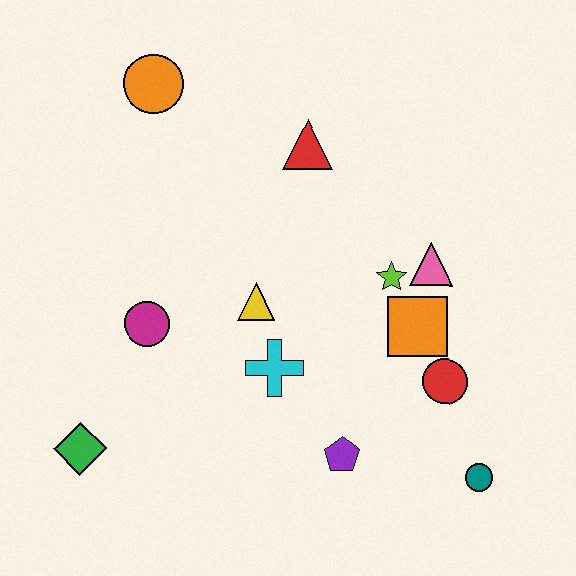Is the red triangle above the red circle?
Yes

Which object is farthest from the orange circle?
The teal circle is farthest from the orange circle.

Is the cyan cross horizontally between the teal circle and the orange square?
No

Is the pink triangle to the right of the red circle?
No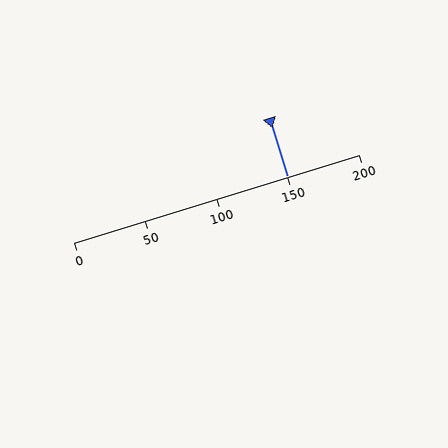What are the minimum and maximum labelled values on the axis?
The axis runs from 0 to 200.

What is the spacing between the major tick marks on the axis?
The major ticks are spaced 50 apart.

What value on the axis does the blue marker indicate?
The marker indicates approximately 150.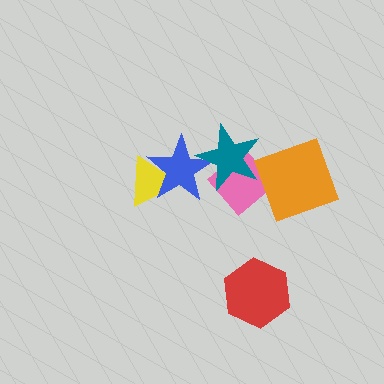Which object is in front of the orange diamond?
The teal star is in front of the orange diamond.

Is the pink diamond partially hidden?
Yes, it is partially covered by another shape.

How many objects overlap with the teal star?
3 objects overlap with the teal star.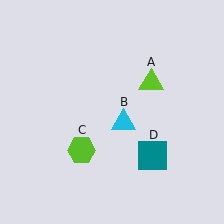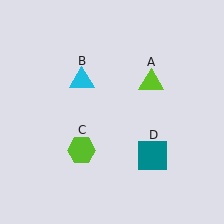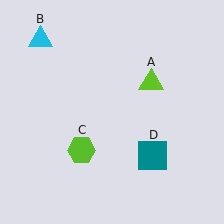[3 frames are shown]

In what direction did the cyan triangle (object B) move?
The cyan triangle (object B) moved up and to the left.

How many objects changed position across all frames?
1 object changed position: cyan triangle (object B).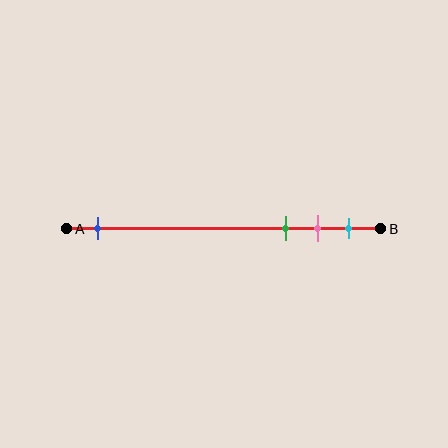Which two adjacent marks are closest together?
The pink and cyan marks are the closest adjacent pair.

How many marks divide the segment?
There are 4 marks dividing the segment.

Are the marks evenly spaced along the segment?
No, the marks are not evenly spaced.